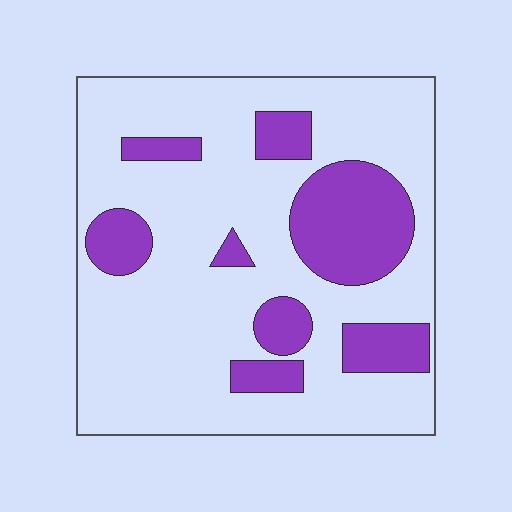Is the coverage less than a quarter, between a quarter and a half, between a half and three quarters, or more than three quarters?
Less than a quarter.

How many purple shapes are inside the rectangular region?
8.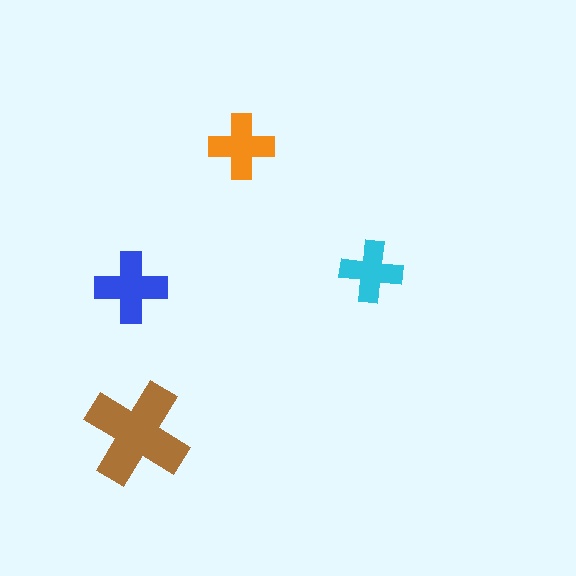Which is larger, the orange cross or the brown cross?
The brown one.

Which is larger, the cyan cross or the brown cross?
The brown one.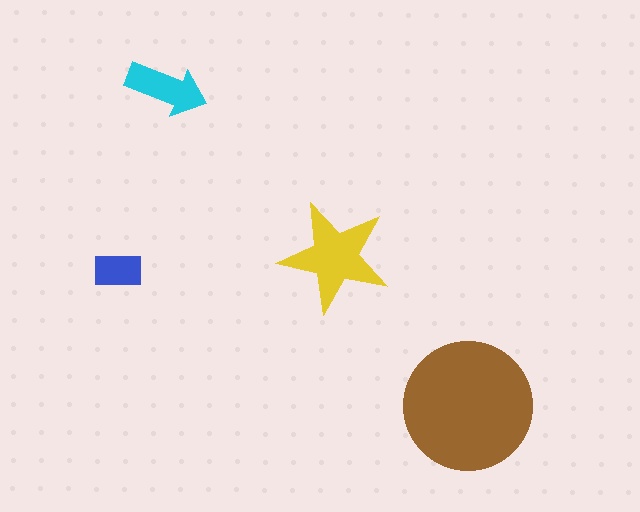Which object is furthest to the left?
The blue rectangle is leftmost.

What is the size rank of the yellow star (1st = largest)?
2nd.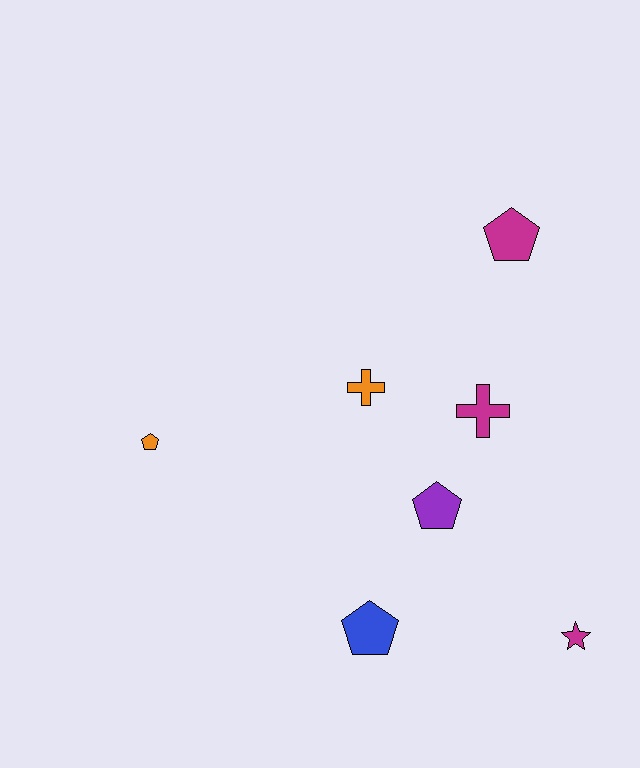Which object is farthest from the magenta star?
The orange pentagon is farthest from the magenta star.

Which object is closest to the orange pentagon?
The orange cross is closest to the orange pentagon.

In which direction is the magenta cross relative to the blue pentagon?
The magenta cross is above the blue pentagon.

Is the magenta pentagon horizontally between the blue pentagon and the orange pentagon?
No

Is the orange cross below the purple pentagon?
No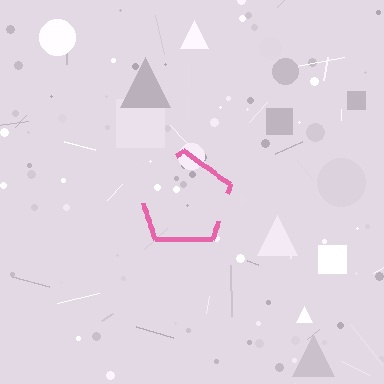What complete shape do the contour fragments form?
The contour fragments form a pentagon.